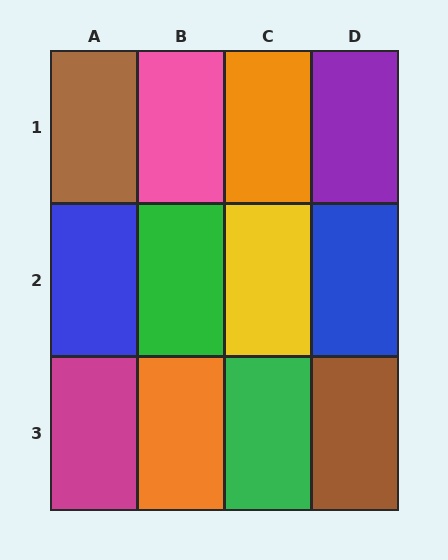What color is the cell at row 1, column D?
Purple.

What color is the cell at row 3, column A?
Magenta.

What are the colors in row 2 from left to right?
Blue, green, yellow, blue.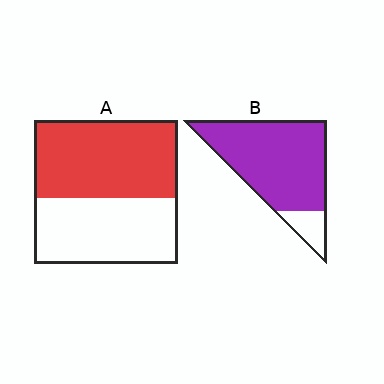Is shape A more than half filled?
Yes.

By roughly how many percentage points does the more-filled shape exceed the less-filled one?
By roughly 30 percentage points (B over A).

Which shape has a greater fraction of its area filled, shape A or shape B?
Shape B.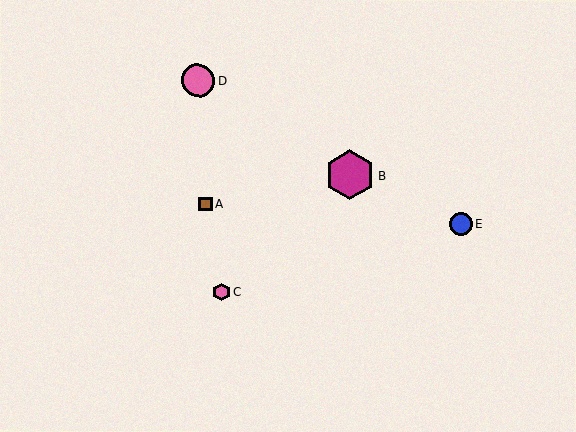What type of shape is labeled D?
Shape D is a pink circle.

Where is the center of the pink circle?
The center of the pink circle is at (198, 80).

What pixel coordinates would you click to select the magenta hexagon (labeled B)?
Click at (350, 175) to select the magenta hexagon B.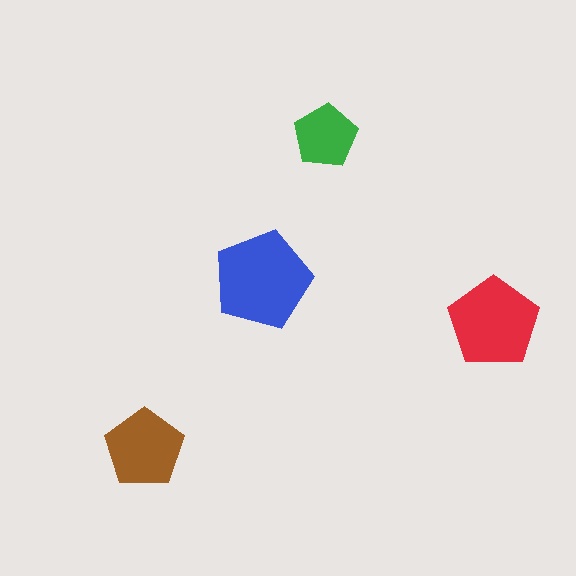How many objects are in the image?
There are 4 objects in the image.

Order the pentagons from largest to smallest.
the blue one, the red one, the brown one, the green one.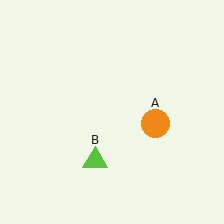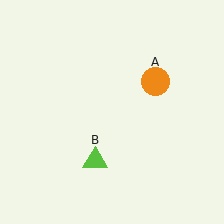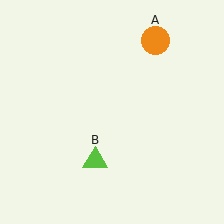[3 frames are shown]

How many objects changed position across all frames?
1 object changed position: orange circle (object A).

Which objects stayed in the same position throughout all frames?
Lime triangle (object B) remained stationary.